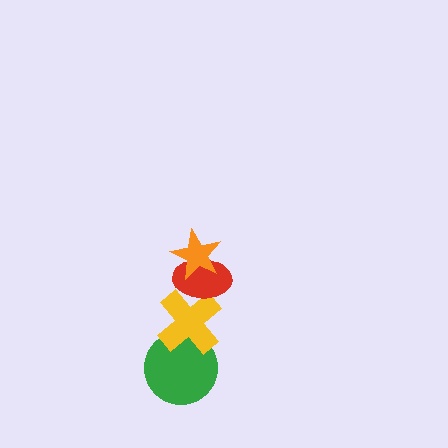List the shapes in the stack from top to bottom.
From top to bottom: the orange star, the red ellipse, the yellow cross, the green circle.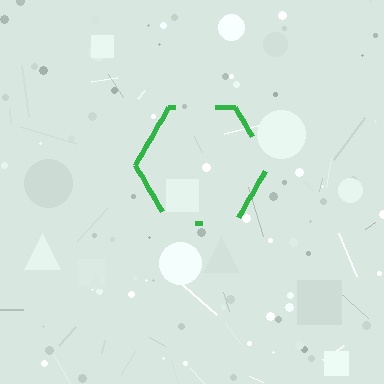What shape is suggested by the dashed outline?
The dashed outline suggests a hexagon.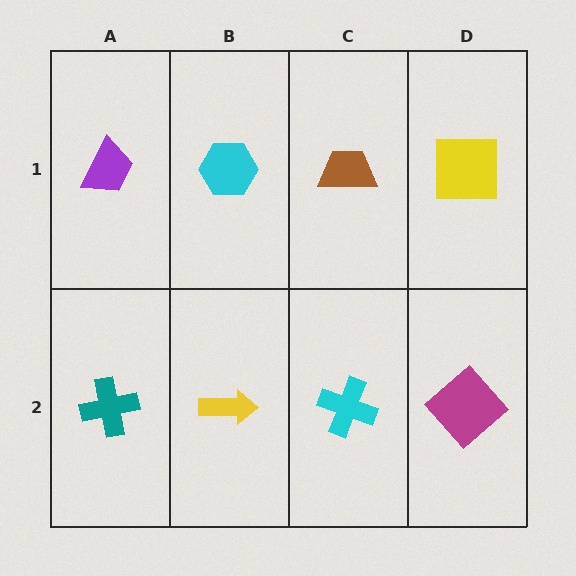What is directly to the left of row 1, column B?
A purple trapezoid.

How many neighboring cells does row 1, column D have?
2.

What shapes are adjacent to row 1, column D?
A magenta diamond (row 2, column D), a brown trapezoid (row 1, column C).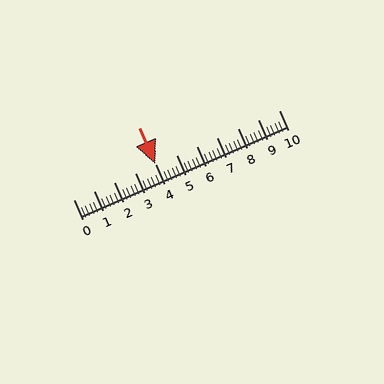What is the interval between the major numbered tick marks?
The major tick marks are spaced 1 units apart.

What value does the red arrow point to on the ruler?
The red arrow points to approximately 4.0.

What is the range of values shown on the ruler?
The ruler shows values from 0 to 10.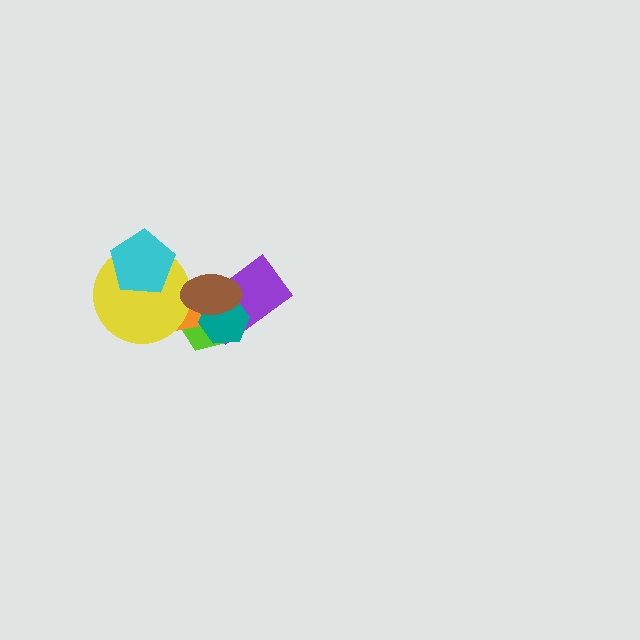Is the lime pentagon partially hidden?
Yes, it is partially covered by another shape.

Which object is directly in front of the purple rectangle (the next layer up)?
The orange pentagon is directly in front of the purple rectangle.